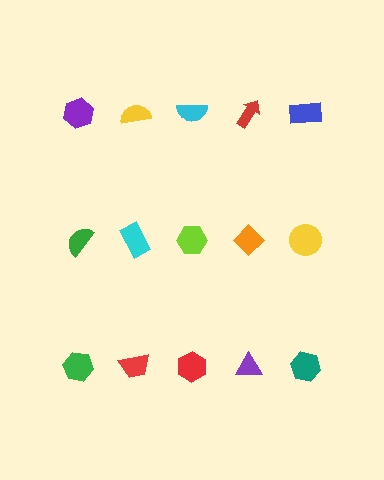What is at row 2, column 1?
A green semicircle.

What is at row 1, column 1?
A purple hexagon.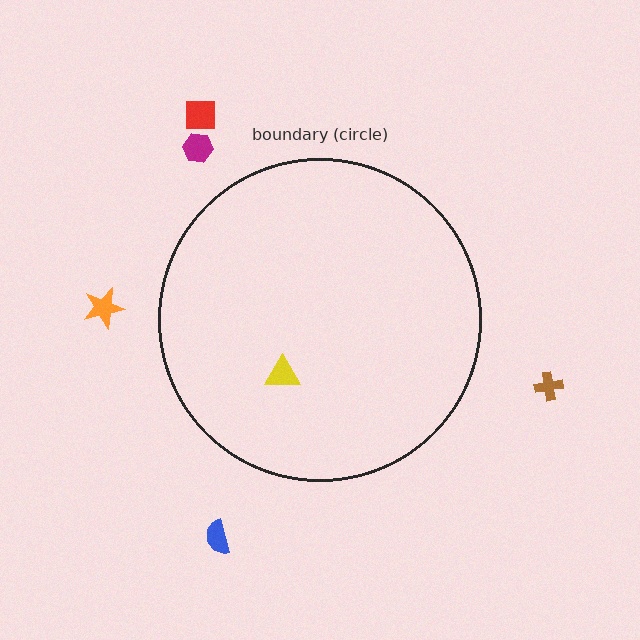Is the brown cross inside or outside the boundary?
Outside.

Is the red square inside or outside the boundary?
Outside.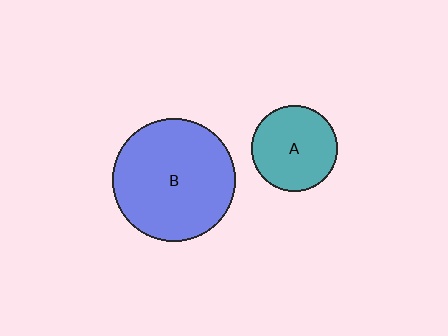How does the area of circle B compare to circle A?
Approximately 2.0 times.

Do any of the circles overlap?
No, none of the circles overlap.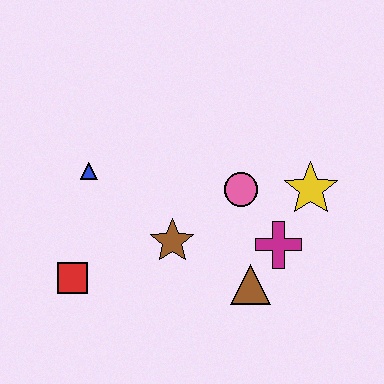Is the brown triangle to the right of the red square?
Yes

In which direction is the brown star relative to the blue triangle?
The brown star is to the right of the blue triangle.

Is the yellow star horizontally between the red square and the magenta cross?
No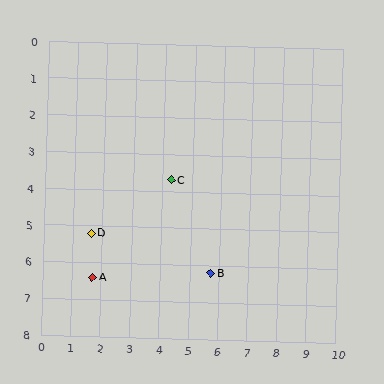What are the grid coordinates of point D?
Point D is at approximately (1.6, 5.2).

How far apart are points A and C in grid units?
Points A and C are about 3.7 grid units apart.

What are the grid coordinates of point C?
Point C is at approximately (4.3, 3.7).